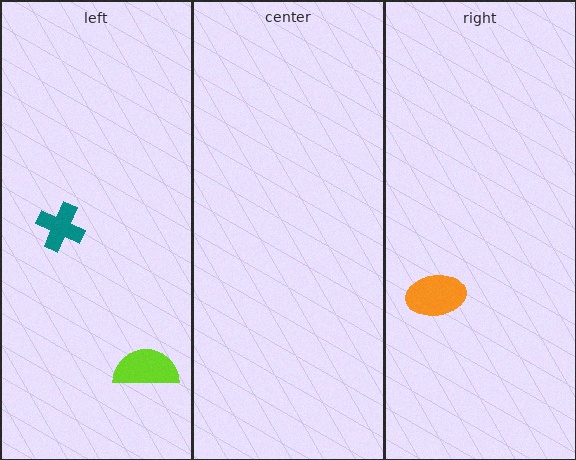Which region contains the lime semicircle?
The left region.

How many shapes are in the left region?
2.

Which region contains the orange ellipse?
The right region.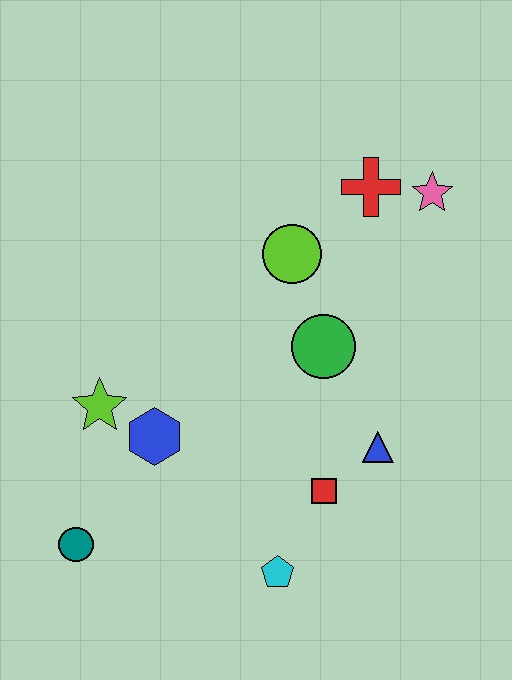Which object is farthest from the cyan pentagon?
The pink star is farthest from the cyan pentagon.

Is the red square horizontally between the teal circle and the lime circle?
No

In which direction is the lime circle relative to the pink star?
The lime circle is to the left of the pink star.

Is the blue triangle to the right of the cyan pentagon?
Yes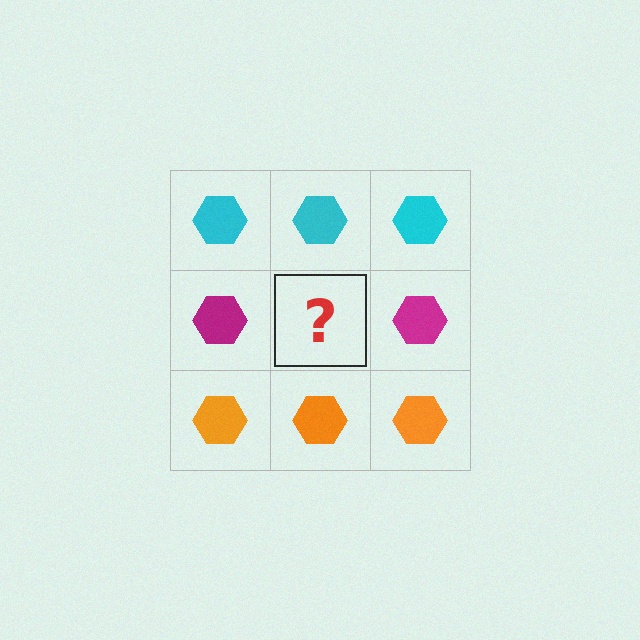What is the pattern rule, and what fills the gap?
The rule is that each row has a consistent color. The gap should be filled with a magenta hexagon.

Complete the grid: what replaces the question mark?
The question mark should be replaced with a magenta hexagon.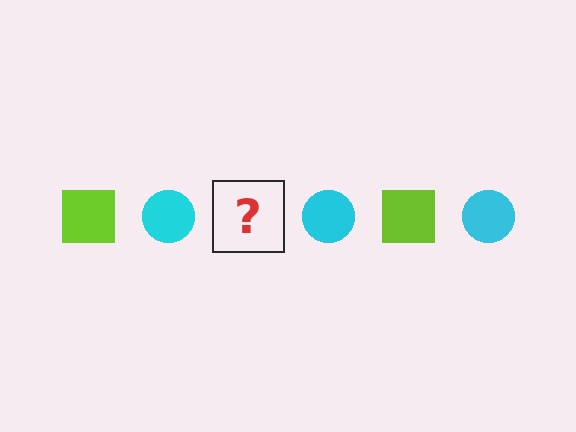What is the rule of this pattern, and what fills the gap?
The rule is that the pattern alternates between lime square and cyan circle. The gap should be filled with a lime square.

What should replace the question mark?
The question mark should be replaced with a lime square.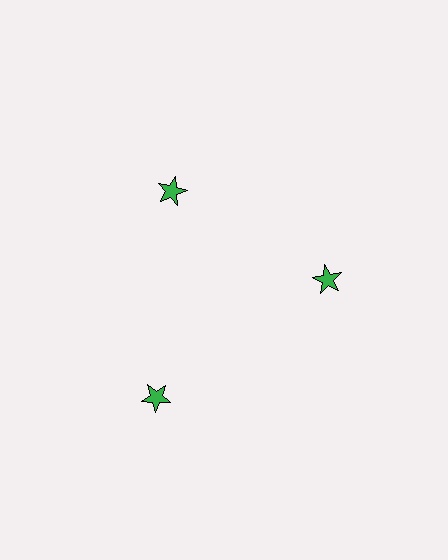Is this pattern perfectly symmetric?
No. The 3 green stars are arranged in a ring, but one element near the 7 o'clock position is pushed outward from the center, breaking the 3-fold rotational symmetry.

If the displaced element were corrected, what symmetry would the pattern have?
It would have 3-fold rotational symmetry — the pattern would map onto itself every 120 degrees.